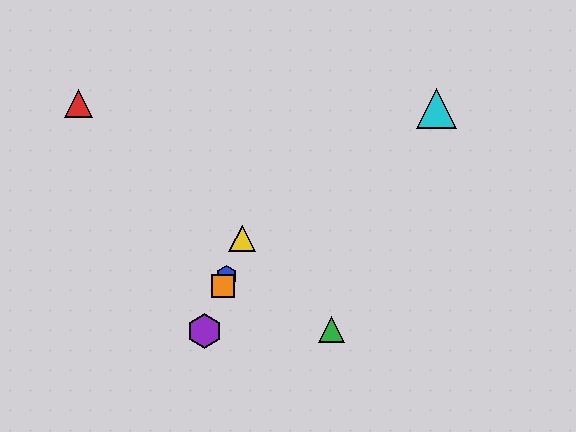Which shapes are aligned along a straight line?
The blue hexagon, the yellow triangle, the purple hexagon, the orange square are aligned along a straight line.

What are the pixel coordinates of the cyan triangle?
The cyan triangle is at (437, 108).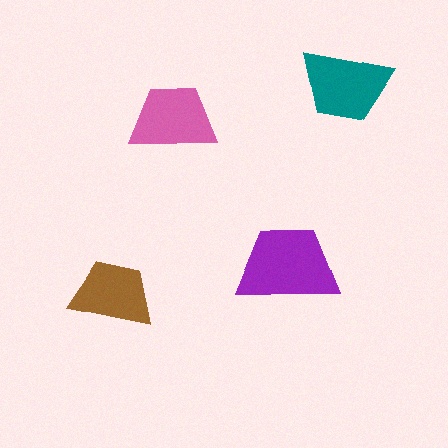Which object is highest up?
The teal trapezoid is topmost.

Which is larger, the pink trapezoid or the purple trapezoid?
The purple one.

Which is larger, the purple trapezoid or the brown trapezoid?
The purple one.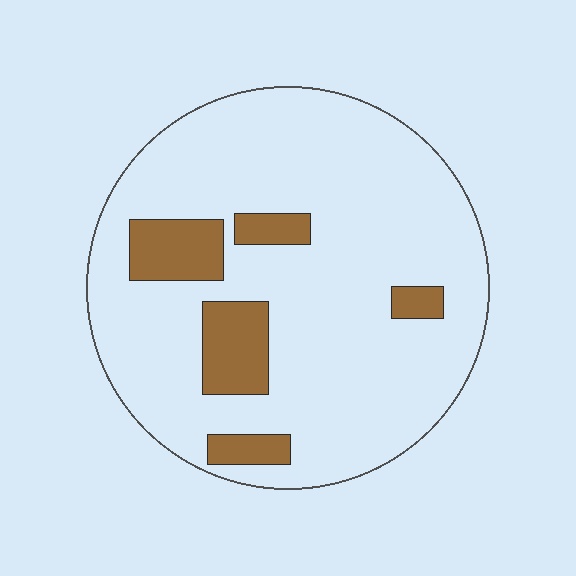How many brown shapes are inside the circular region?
5.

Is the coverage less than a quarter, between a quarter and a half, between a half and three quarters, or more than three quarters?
Less than a quarter.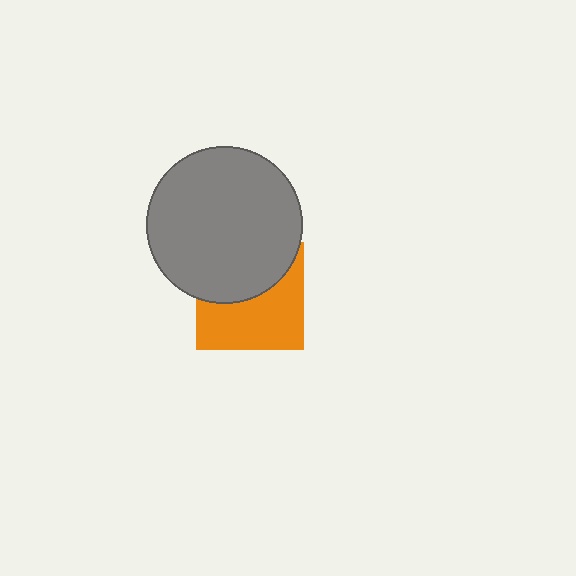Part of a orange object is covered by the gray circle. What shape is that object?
It is a square.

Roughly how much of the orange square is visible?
About half of it is visible (roughly 54%).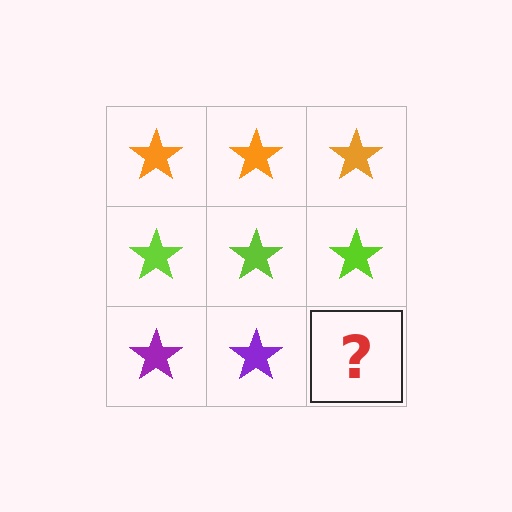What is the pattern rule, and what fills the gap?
The rule is that each row has a consistent color. The gap should be filled with a purple star.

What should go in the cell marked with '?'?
The missing cell should contain a purple star.